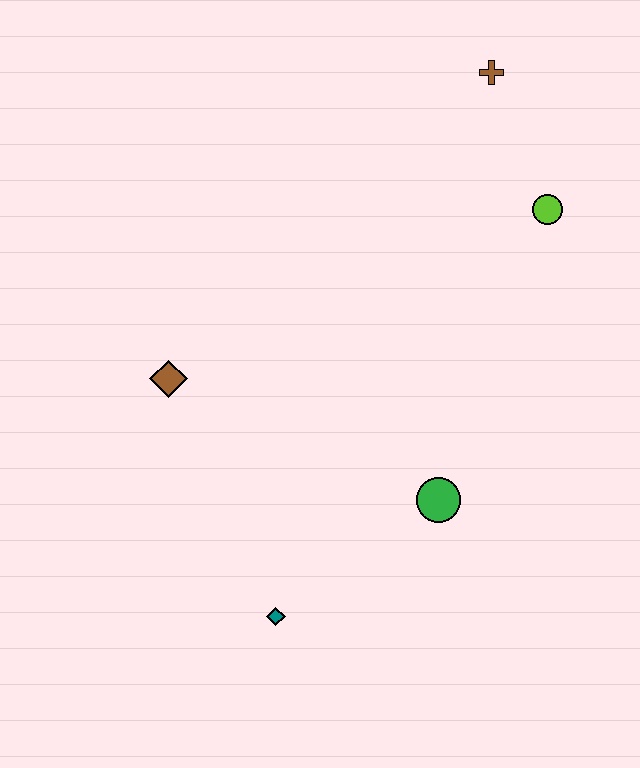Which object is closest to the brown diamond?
The teal diamond is closest to the brown diamond.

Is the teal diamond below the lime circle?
Yes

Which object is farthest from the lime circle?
The teal diamond is farthest from the lime circle.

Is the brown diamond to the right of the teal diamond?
No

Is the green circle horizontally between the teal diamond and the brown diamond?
No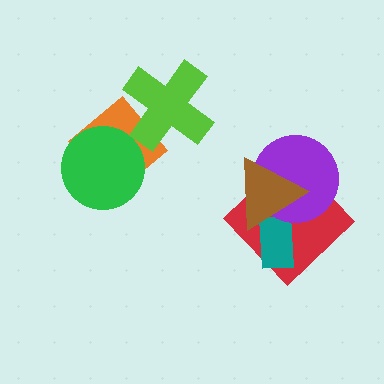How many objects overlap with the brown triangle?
3 objects overlap with the brown triangle.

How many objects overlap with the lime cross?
1 object overlaps with the lime cross.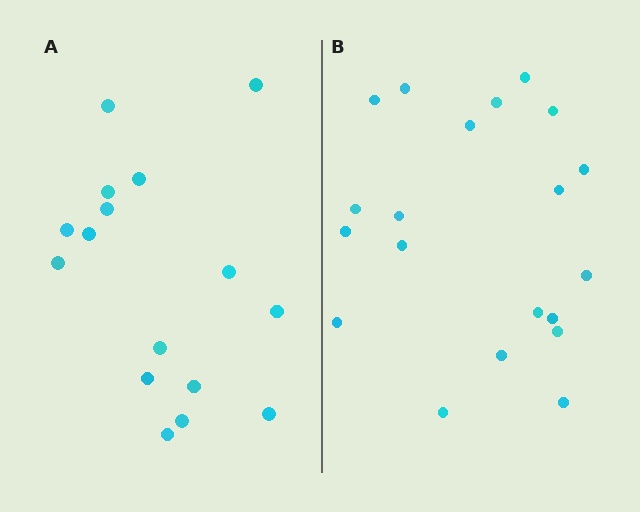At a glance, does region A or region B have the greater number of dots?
Region B (the right region) has more dots.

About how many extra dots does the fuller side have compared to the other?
Region B has about 4 more dots than region A.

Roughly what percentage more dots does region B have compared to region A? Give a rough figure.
About 25% more.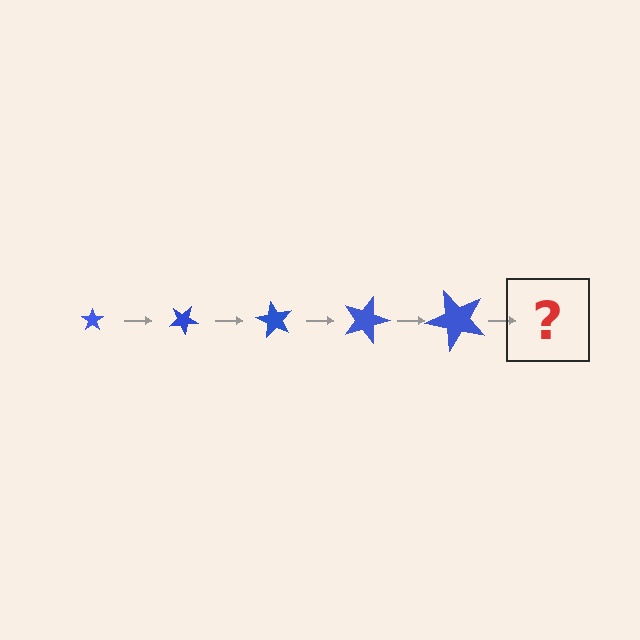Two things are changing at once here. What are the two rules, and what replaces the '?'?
The two rules are that the star grows larger each step and it rotates 30 degrees each step. The '?' should be a star, larger than the previous one and rotated 150 degrees from the start.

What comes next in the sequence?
The next element should be a star, larger than the previous one and rotated 150 degrees from the start.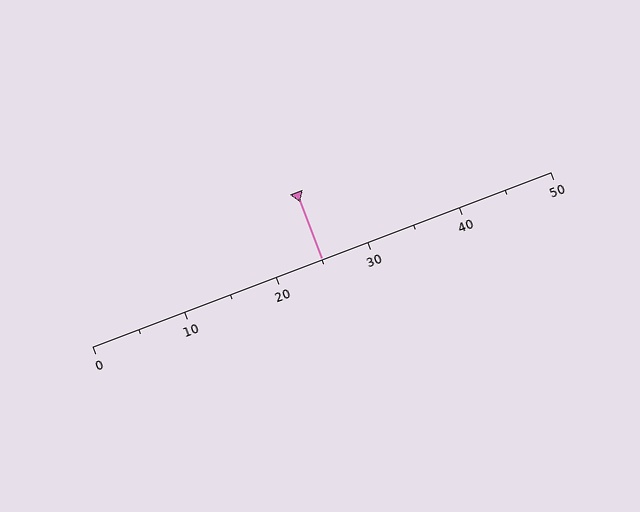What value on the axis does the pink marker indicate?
The marker indicates approximately 25.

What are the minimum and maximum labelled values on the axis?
The axis runs from 0 to 50.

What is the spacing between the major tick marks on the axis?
The major ticks are spaced 10 apart.